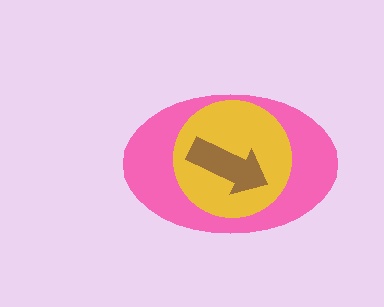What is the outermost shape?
The pink ellipse.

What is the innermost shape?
The brown arrow.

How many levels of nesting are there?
3.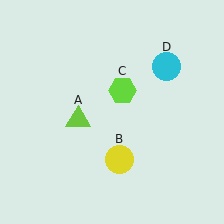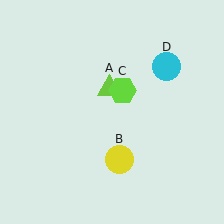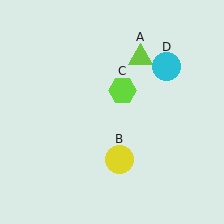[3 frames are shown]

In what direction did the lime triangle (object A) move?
The lime triangle (object A) moved up and to the right.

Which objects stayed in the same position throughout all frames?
Yellow circle (object B) and lime hexagon (object C) and cyan circle (object D) remained stationary.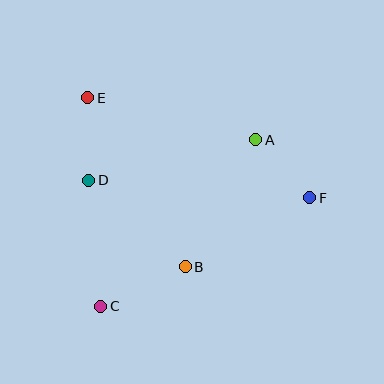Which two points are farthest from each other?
Points E and F are farthest from each other.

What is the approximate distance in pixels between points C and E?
The distance between C and E is approximately 209 pixels.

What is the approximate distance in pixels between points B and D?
The distance between B and D is approximately 130 pixels.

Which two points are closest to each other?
Points A and F are closest to each other.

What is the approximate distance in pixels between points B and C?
The distance between B and C is approximately 93 pixels.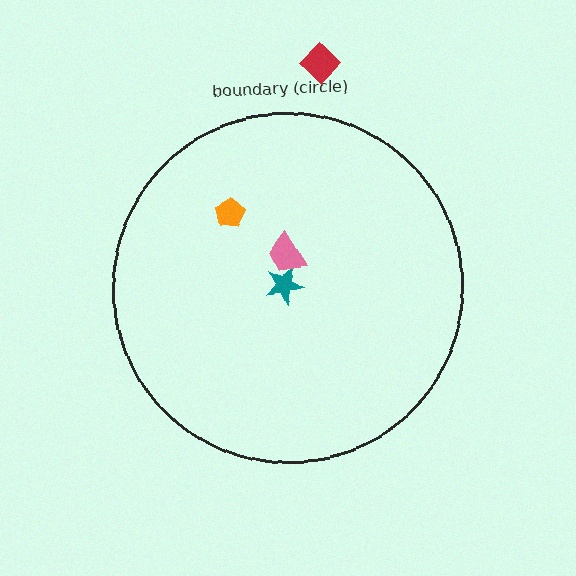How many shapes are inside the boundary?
3 inside, 1 outside.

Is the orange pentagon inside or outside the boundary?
Inside.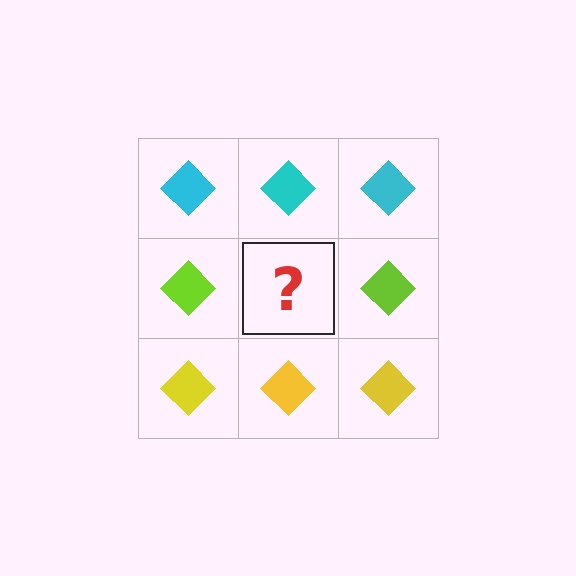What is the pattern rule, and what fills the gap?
The rule is that each row has a consistent color. The gap should be filled with a lime diamond.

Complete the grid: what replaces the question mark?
The question mark should be replaced with a lime diamond.